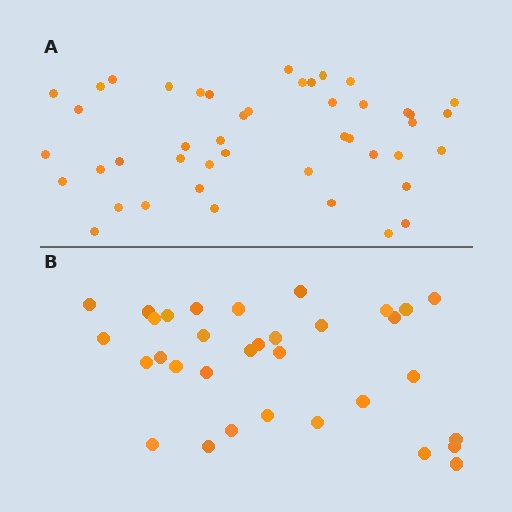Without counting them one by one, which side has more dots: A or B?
Region A (the top region) has more dots.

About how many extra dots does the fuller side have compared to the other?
Region A has roughly 12 or so more dots than region B.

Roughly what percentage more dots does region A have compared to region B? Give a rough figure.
About 35% more.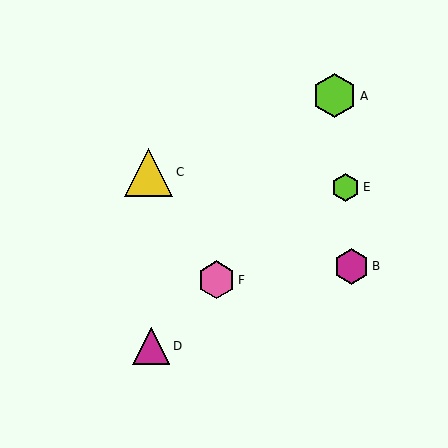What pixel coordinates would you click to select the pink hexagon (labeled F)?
Click at (216, 280) to select the pink hexagon F.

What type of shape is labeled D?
Shape D is a magenta triangle.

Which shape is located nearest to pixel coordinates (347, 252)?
The magenta hexagon (labeled B) at (352, 266) is nearest to that location.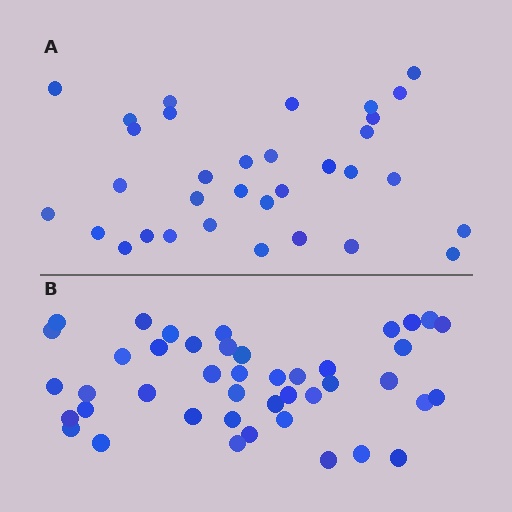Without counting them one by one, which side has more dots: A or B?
Region B (the bottom region) has more dots.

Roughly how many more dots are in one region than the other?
Region B has roughly 10 or so more dots than region A.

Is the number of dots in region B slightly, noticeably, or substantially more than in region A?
Region B has noticeably more, but not dramatically so. The ratio is roughly 1.3 to 1.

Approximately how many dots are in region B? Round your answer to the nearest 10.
About 40 dots. (The exact count is 43, which rounds to 40.)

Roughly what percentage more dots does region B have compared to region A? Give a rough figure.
About 30% more.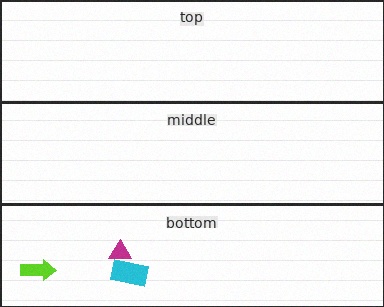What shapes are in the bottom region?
The lime arrow, the cyan rectangle, the magenta triangle.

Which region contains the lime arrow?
The bottom region.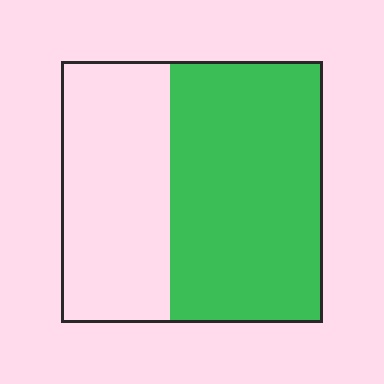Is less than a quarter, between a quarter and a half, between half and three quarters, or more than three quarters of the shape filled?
Between half and three quarters.